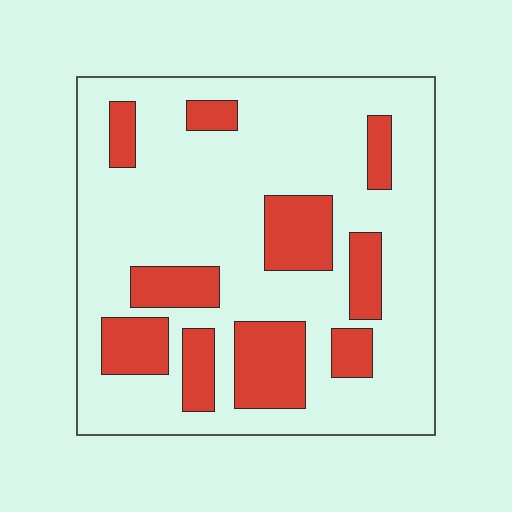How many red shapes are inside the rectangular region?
10.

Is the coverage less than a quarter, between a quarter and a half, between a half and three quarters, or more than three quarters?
Less than a quarter.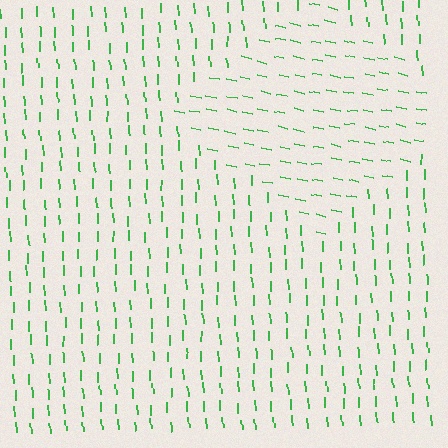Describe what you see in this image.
The image is filled with small green line segments. A diamond region in the image has lines oriented differently from the surrounding lines, creating a visible texture boundary.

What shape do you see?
I see a diamond.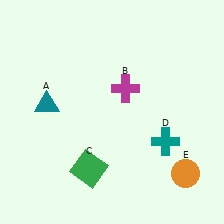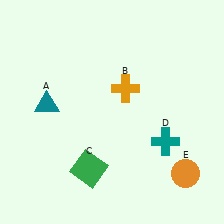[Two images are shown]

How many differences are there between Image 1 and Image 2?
There is 1 difference between the two images.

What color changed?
The cross (B) changed from magenta in Image 1 to orange in Image 2.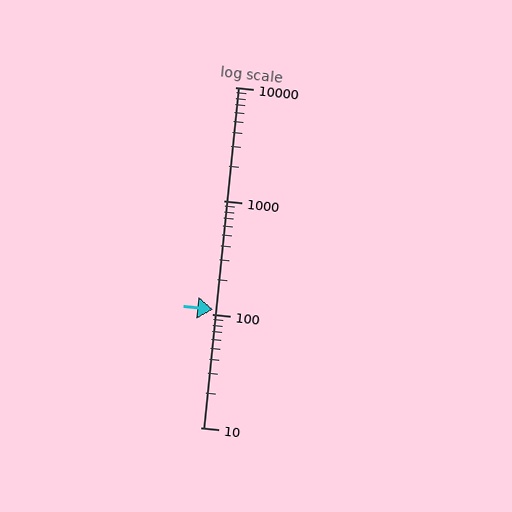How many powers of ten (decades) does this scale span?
The scale spans 3 decades, from 10 to 10000.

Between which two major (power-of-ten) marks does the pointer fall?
The pointer is between 100 and 1000.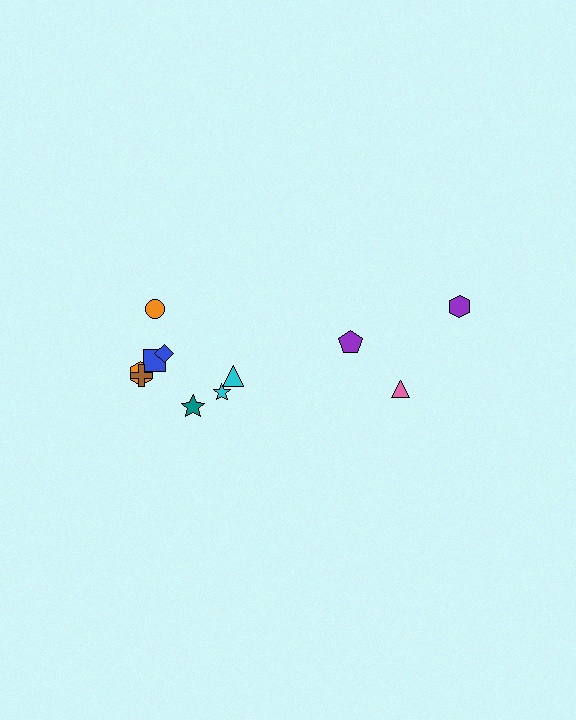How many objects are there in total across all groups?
There are 11 objects.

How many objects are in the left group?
There are 8 objects.